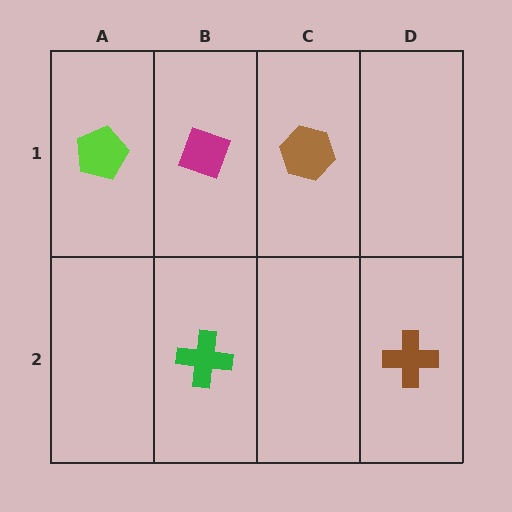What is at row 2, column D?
A brown cross.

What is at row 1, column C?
A brown hexagon.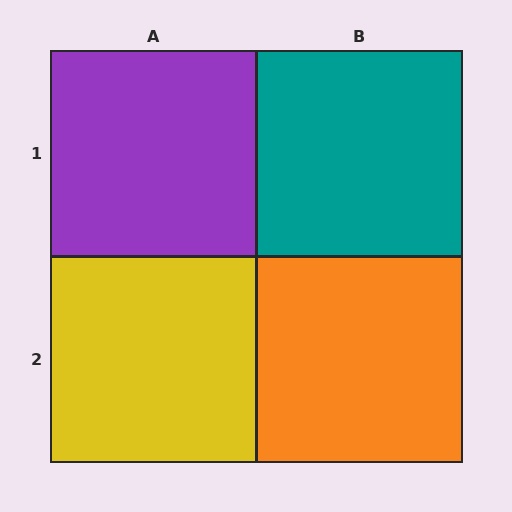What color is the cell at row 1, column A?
Purple.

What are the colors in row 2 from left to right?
Yellow, orange.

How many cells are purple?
1 cell is purple.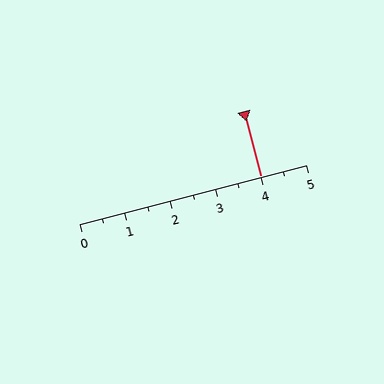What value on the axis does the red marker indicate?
The marker indicates approximately 4.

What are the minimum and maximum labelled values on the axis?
The axis runs from 0 to 5.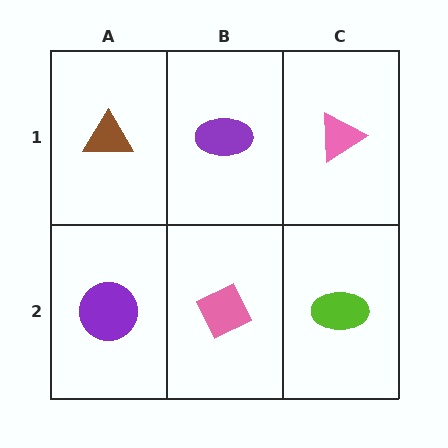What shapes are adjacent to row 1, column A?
A purple circle (row 2, column A), a purple ellipse (row 1, column B).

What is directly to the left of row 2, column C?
A pink diamond.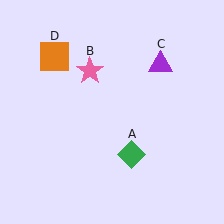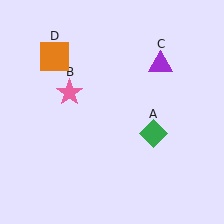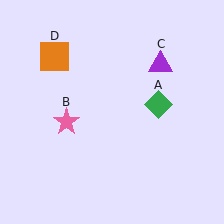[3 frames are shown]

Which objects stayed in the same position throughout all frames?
Purple triangle (object C) and orange square (object D) remained stationary.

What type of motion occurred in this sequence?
The green diamond (object A), pink star (object B) rotated counterclockwise around the center of the scene.